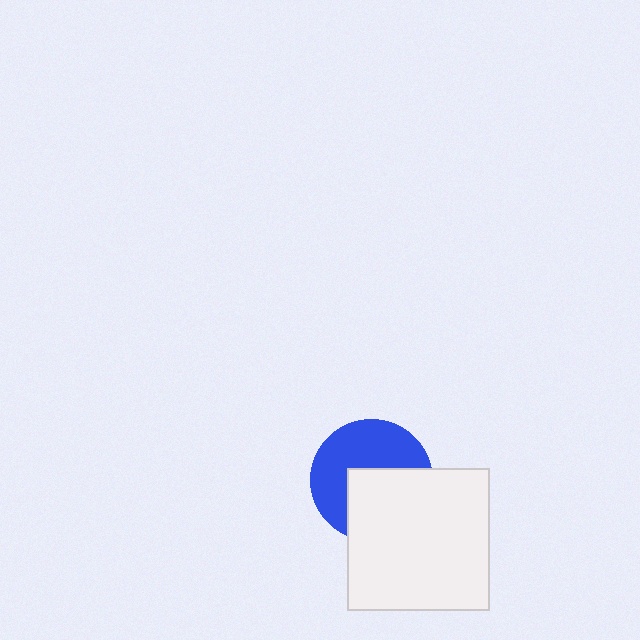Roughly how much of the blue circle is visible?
About half of it is visible (roughly 54%).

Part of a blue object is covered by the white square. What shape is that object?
It is a circle.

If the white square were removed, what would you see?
You would see the complete blue circle.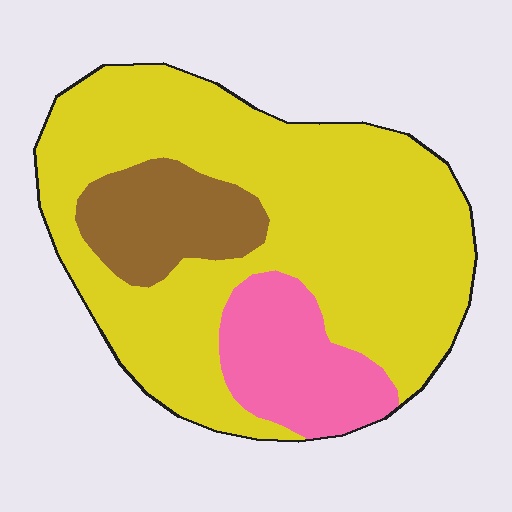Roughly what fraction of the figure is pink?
Pink covers 16% of the figure.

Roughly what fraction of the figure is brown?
Brown covers 14% of the figure.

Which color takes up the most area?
Yellow, at roughly 70%.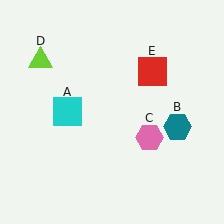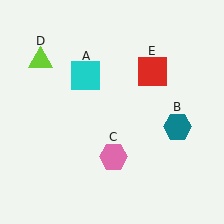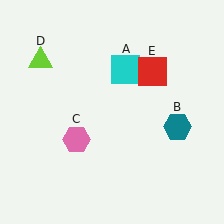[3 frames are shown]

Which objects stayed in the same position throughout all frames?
Teal hexagon (object B) and lime triangle (object D) and red square (object E) remained stationary.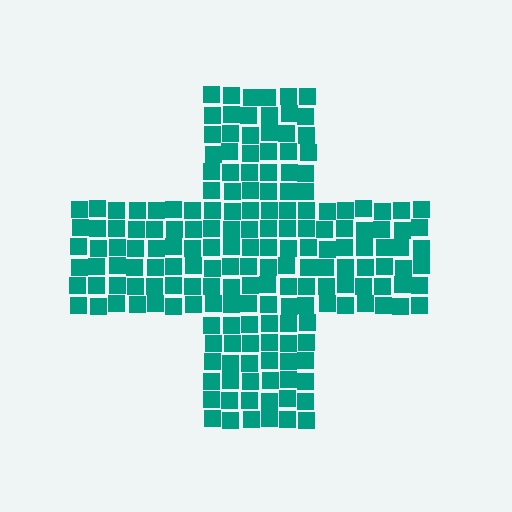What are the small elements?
The small elements are squares.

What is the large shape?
The large shape is a cross.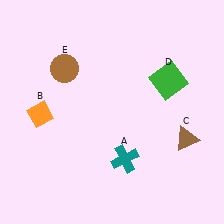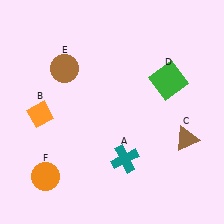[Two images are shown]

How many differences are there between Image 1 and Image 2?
There is 1 difference between the two images.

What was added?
An orange circle (F) was added in Image 2.